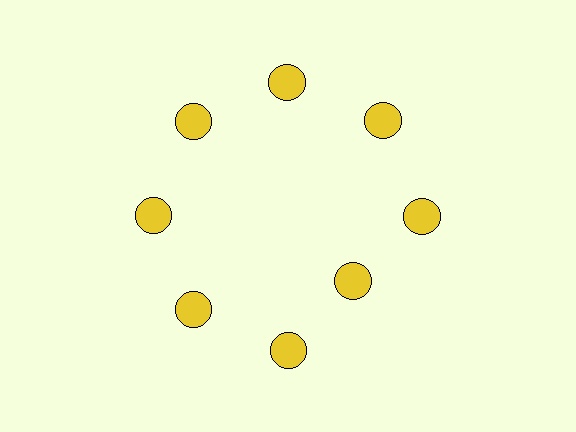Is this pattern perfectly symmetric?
No. The 8 yellow circles are arranged in a ring, but one element near the 4 o'clock position is pulled inward toward the center, breaking the 8-fold rotational symmetry.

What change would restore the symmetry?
The symmetry would be restored by moving it outward, back onto the ring so that all 8 circles sit at equal angles and equal distance from the center.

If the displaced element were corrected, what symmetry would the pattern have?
It would have 8-fold rotational symmetry — the pattern would map onto itself every 45 degrees.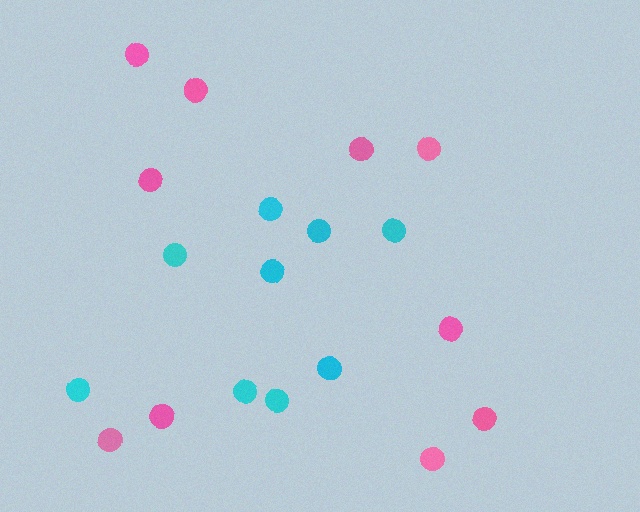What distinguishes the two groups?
There are 2 groups: one group of pink circles (10) and one group of cyan circles (9).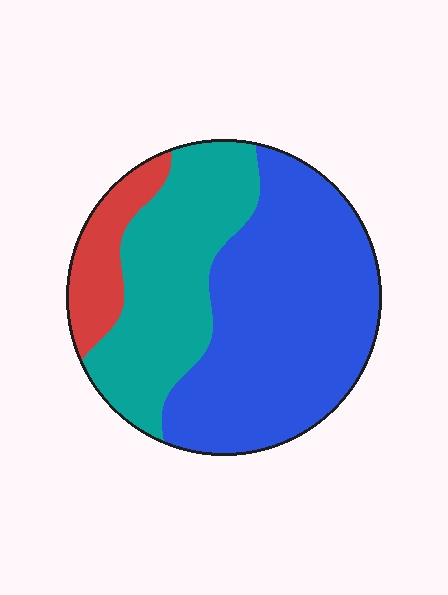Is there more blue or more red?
Blue.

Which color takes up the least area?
Red, at roughly 10%.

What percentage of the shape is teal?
Teal takes up about one third (1/3) of the shape.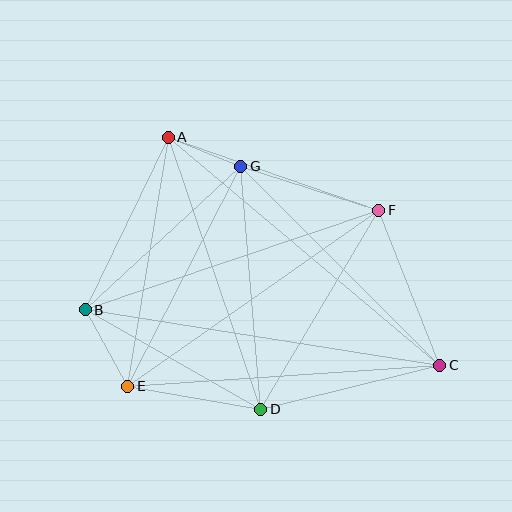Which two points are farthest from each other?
Points B and C are farthest from each other.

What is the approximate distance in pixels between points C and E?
The distance between C and E is approximately 313 pixels.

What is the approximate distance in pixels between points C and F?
The distance between C and F is approximately 167 pixels.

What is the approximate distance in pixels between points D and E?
The distance between D and E is approximately 135 pixels.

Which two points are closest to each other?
Points A and G are closest to each other.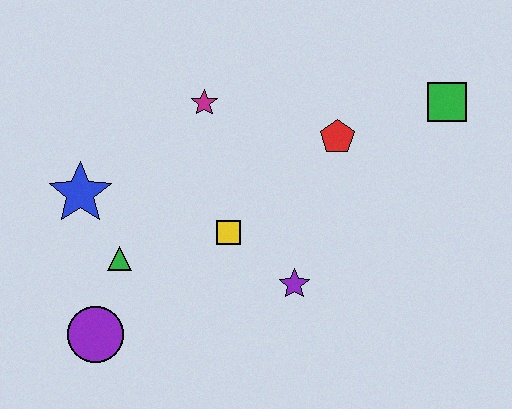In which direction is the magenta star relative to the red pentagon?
The magenta star is to the left of the red pentagon.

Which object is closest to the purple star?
The yellow square is closest to the purple star.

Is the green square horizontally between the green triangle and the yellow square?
No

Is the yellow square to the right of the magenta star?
Yes